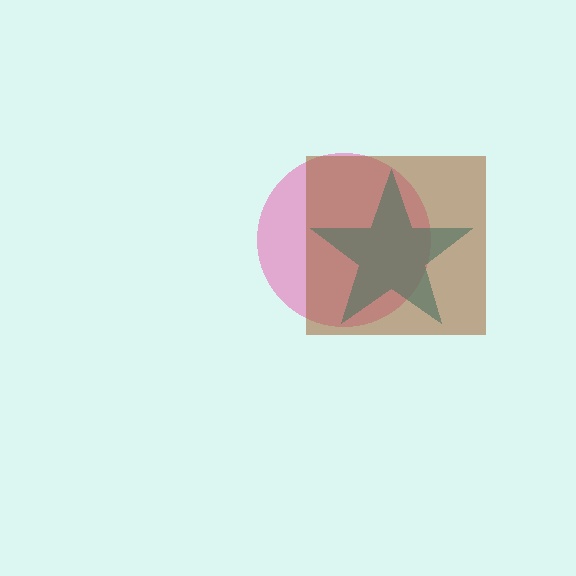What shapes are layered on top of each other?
The layered shapes are: a pink circle, a teal star, a brown square.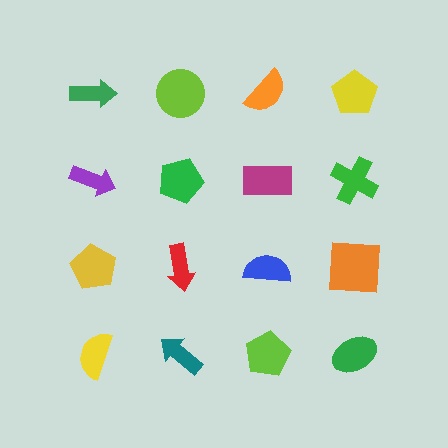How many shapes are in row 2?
4 shapes.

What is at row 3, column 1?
A yellow pentagon.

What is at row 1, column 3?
An orange semicircle.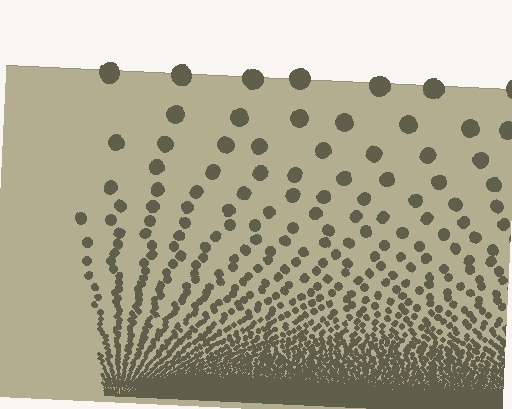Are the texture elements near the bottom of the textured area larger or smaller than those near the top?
Smaller. The gradient is inverted — elements near the bottom are smaller and denser.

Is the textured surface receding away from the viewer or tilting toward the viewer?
The surface appears to tilt toward the viewer. Texture elements get larger and sparser toward the top.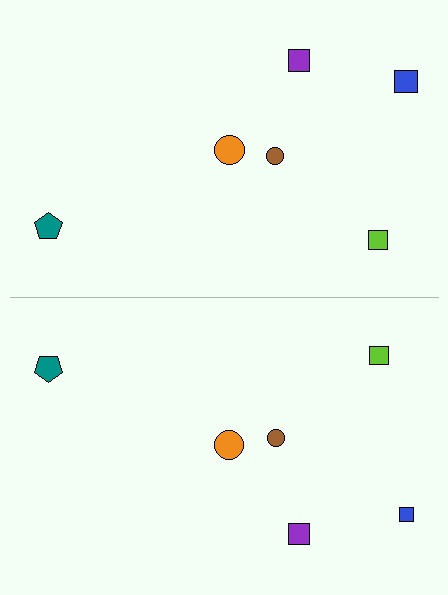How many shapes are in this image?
There are 12 shapes in this image.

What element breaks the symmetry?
The blue square on the bottom side has a different size than its mirror counterpart.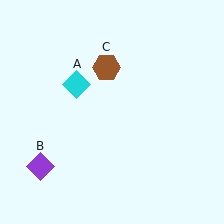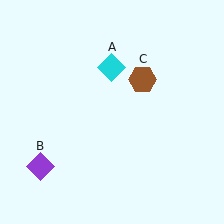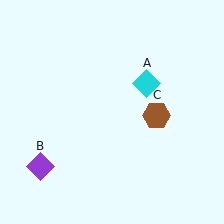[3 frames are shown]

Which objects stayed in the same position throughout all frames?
Purple diamond (object B) remained stationary.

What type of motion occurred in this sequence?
The cyan diamond (object A), brown hexagon (object C) rotated clockwise around the center of the scene.